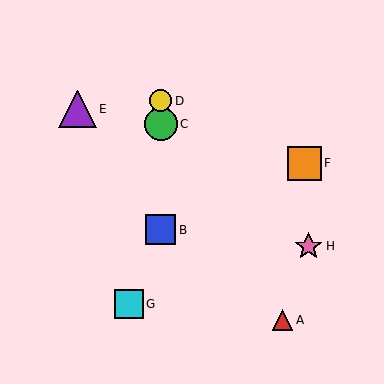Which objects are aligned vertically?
Objects B, C, D are aligned vertically.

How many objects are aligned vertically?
3 objects (B, C, D) are aligned vertically.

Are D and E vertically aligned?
No, D is at x≈161 and E is at x≈78.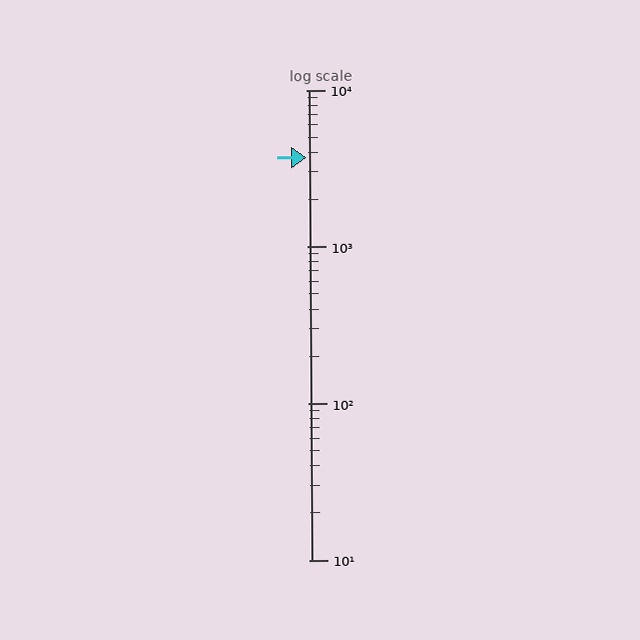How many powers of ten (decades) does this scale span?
The scale spans 3 decades, from 10 to 10000.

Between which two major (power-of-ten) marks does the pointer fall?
The pointer is between 1000 and 10000.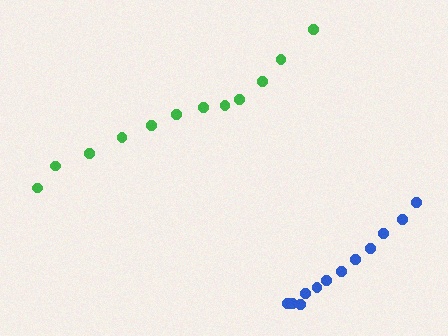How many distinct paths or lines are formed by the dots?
There are 2 distinct paths.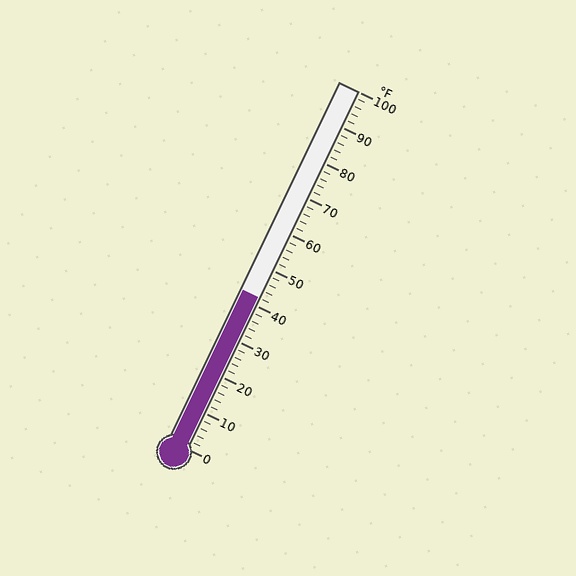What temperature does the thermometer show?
The thermometer shows approximately 42°F.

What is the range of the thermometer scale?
The thermometer scale ranges from 0°F to 100°F.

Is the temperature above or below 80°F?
The temperature is below 80°F.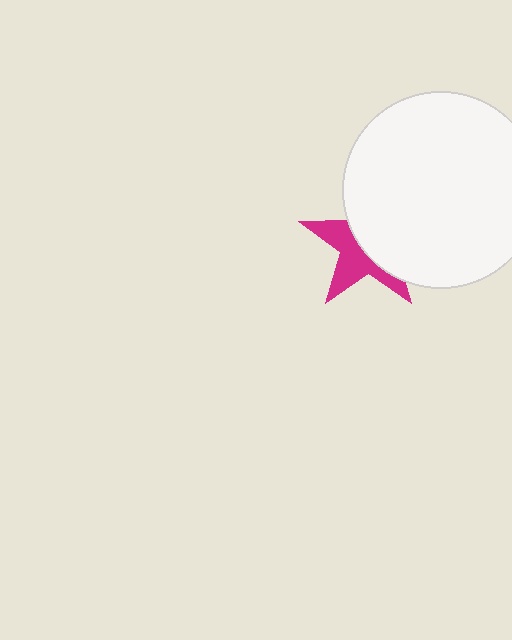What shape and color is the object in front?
The object in front is a white circle.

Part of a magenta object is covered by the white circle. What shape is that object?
It is a star.